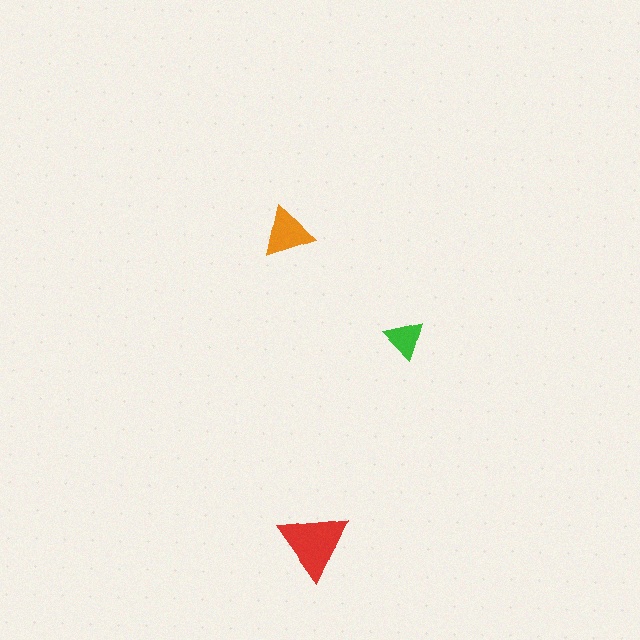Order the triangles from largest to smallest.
the red one, the orange one, the green one.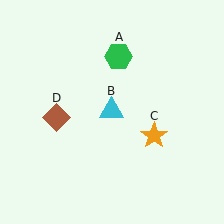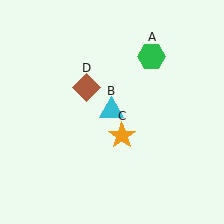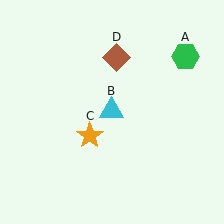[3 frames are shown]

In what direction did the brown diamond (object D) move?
The brown diamond (object D) moved up and to the right.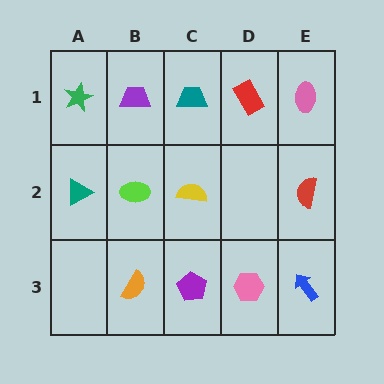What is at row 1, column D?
A red rectangle.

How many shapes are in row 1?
5 shapes.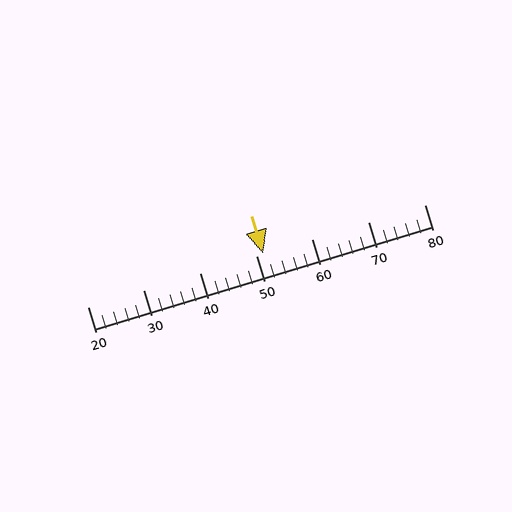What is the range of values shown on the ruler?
The ruler shows values from 20 to 80.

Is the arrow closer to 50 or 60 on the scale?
The arrow is closer to 50.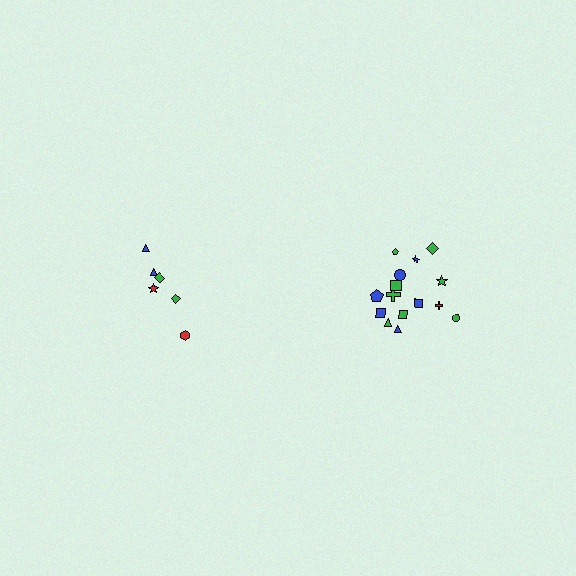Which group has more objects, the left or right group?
The right group.